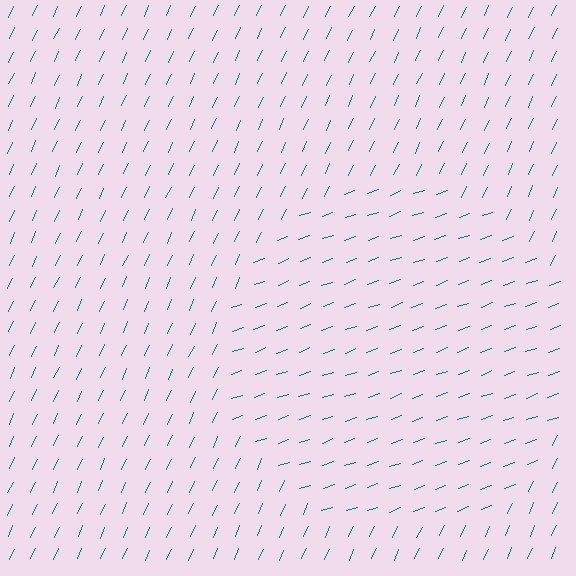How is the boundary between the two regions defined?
The boundary is defined purely by a change in line orientation (approximately 45 degrees difference). All lines are the same color and thickness.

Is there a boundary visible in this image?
Yes, there is a texture boundary formed by a change in line orientation.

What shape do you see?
I see a circle.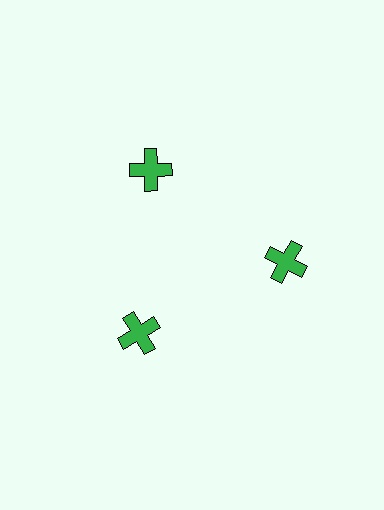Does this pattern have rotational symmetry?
Yes, this pattern has 3-fold rotational symmetry. It looks the same after rotating 120 degrees around the center.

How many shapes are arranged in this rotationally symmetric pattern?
There are 3 shapes, arranged in 3 groups of 1.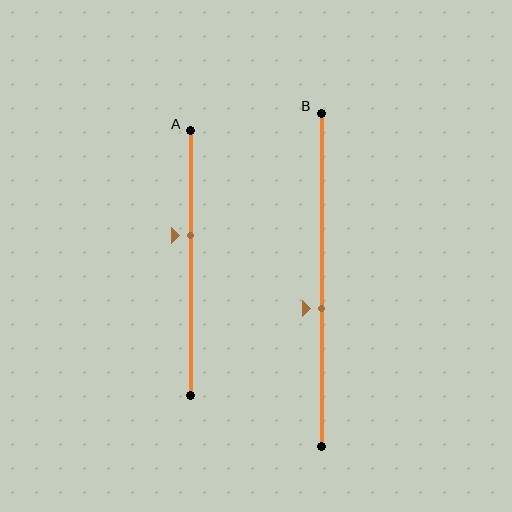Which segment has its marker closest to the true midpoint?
Segment B has its marker closest to the true midpoint.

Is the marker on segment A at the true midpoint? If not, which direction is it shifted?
No, the marker on segment A is shifted upward by about 10% of the segment length.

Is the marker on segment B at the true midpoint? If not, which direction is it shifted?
No, the marker on segment B is shifted downward by about 9% of the segment length.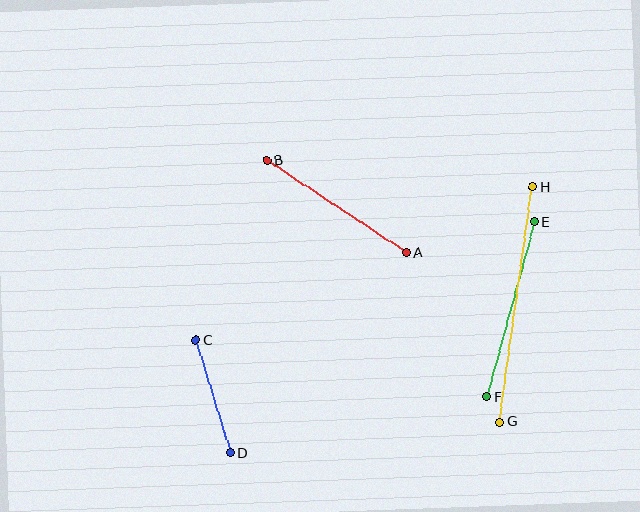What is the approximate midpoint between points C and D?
The midpoint is at approximately (213, 397) pixels.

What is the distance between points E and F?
The distance is approximately 181 pixels.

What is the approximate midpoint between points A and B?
The midpoint is at approximately (337, 207) pixels.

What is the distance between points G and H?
The distance is approximately 237 pixels.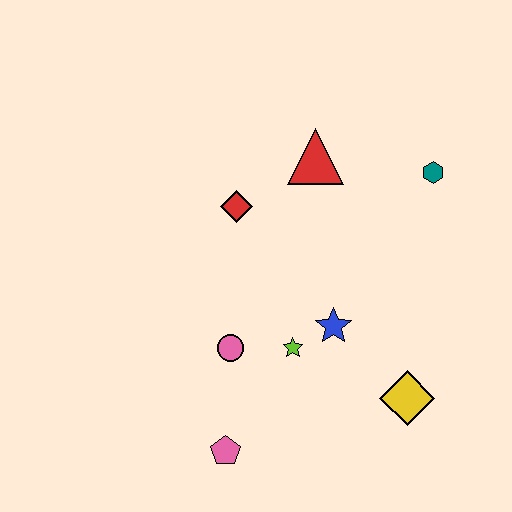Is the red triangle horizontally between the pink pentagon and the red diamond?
No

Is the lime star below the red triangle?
Yes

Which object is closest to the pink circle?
The lime star is closest to the pink circle.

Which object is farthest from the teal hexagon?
The pink pentagon is farthest from the teal hexagon.